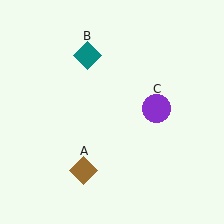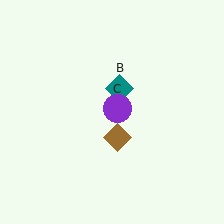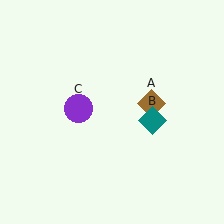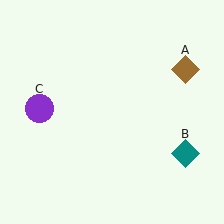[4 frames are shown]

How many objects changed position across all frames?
3 objects changed position: brown diamond (object A), teal diamond (object B), purple circle (object C).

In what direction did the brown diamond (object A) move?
The brown diamond (object A) moved up and to the right.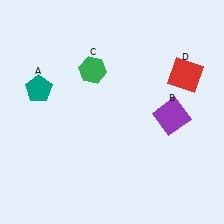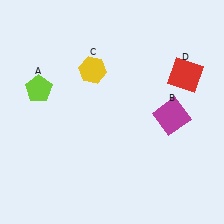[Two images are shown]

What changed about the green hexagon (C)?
In Image 1, C is green. In Image 2, it changed to yellow.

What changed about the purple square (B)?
In Image 1, B is purple. In Image 2, it changed to magenta.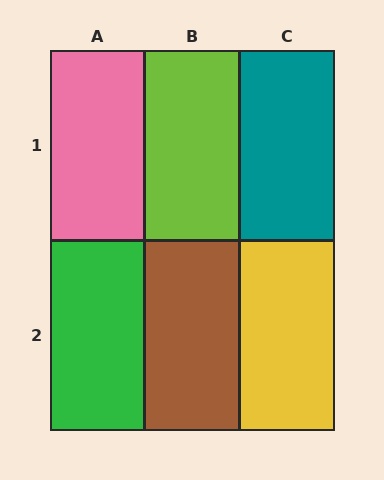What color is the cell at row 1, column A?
Pink.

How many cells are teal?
1 cell is teal.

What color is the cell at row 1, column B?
Lime.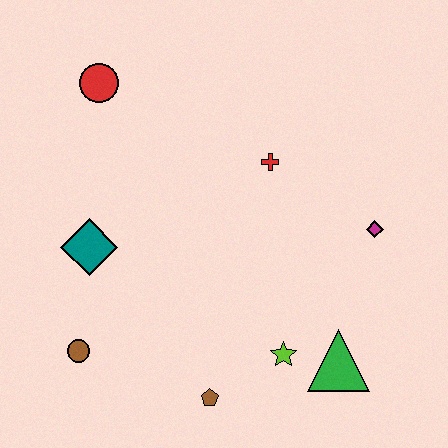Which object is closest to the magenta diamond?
The red cross is closest to the magenta diamond.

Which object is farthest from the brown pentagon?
The red circle is farthest from the brown pentagon.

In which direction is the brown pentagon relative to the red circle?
The brown pentagon is below the red circle.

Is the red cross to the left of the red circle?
No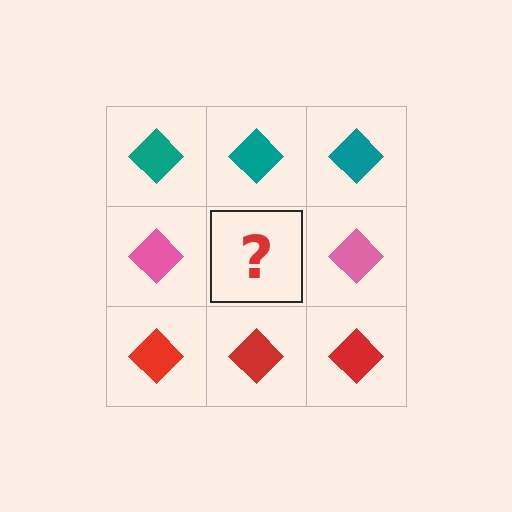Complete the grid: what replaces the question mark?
The question mark should be replaced with a pink diamond.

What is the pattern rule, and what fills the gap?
The rule is that each row has a consistent color. The gap should be filled with a pink diamond.